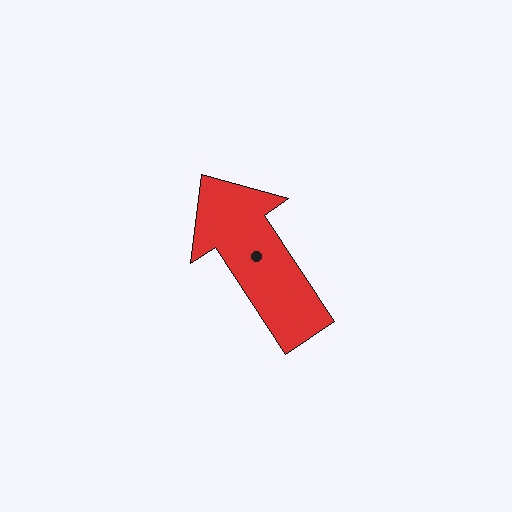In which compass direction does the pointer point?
Northwest.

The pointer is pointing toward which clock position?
Roughly 11 o'clock.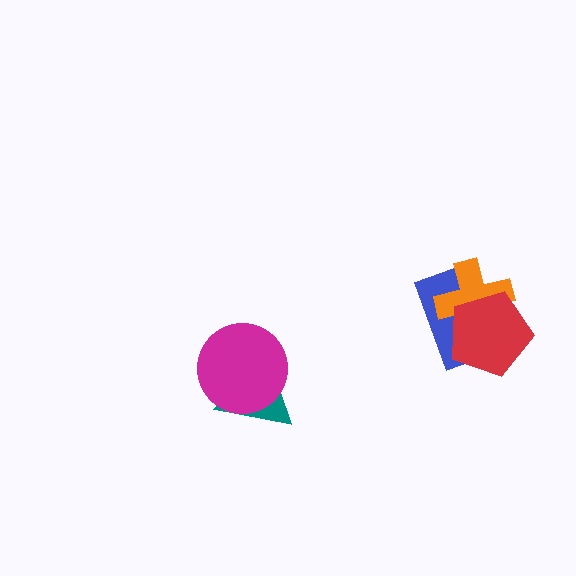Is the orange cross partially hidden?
Yes, it is partially covered by another shape.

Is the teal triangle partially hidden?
Yes, it is partially covered by another shape.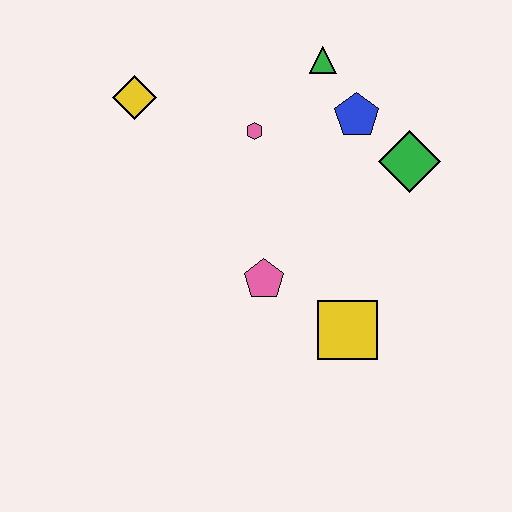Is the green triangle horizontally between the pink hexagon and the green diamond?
Yes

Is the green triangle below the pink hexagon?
No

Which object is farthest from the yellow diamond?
The yellow square is farthest from the yellow diamond.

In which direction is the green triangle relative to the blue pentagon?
The green triangle is above the blue pentagon.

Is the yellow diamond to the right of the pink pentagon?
No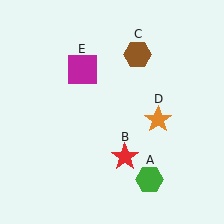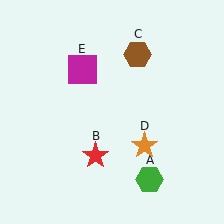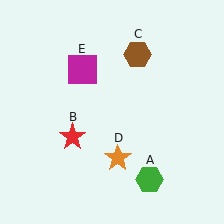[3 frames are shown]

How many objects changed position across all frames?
2 objects changed position: red star (object B), orange star (object D).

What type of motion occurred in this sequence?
The red star (object B), orange star (object D) rotated clockwise around the center of the scene.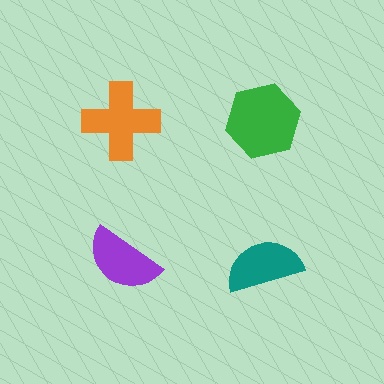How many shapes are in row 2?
2 shapes.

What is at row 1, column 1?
An orange cross.